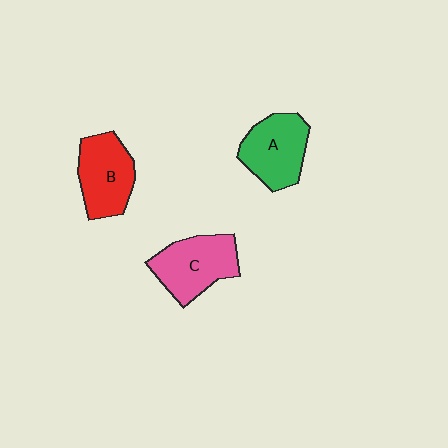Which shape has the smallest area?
Shape B (red).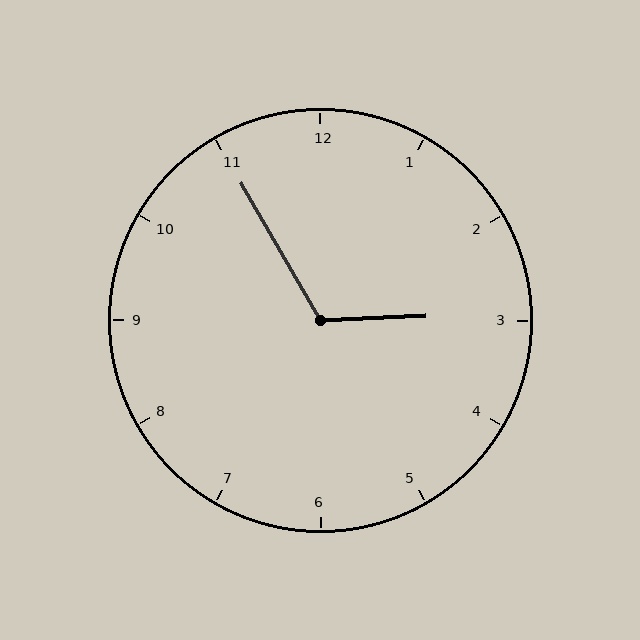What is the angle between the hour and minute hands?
Approximately 118 degrees.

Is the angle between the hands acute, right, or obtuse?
It is obtuse.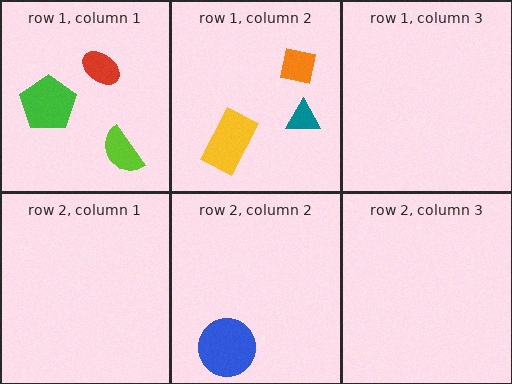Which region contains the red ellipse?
The row 1, column 1 region.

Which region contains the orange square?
The row 1, column 2 region.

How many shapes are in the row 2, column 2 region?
1.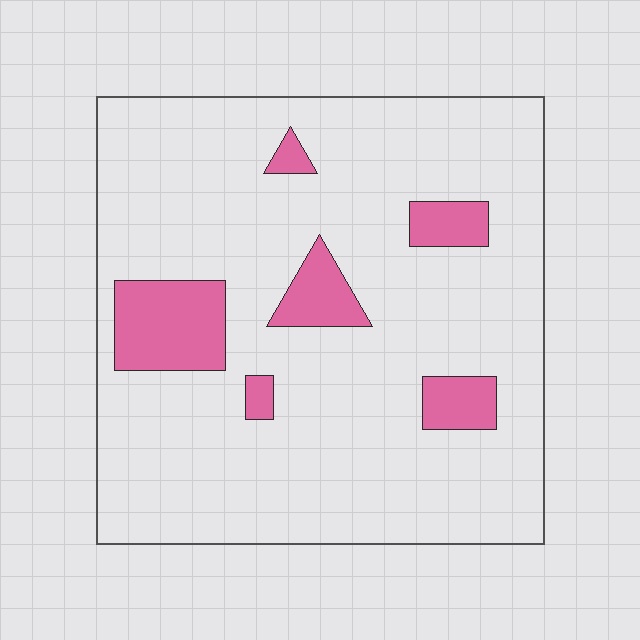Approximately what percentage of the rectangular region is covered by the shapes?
Approximately 15%.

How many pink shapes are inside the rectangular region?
6.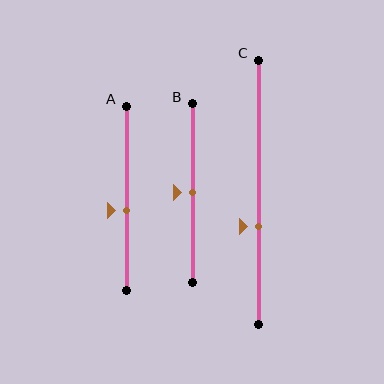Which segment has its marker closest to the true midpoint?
Segment B has its marker closest to the true midpoint.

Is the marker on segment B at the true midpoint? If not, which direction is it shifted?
Yes, the marker on segment B is at the true midpoint.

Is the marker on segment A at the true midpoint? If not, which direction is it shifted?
No, the marker on segment A is shifted downward by about 7% of the segment length.